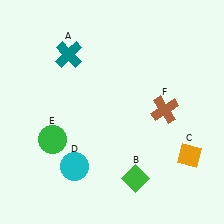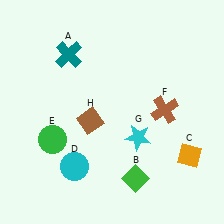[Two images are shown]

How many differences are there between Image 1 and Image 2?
There are 2 differences between the two images.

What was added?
A cyan star (G), a brown diamond (H) were added in Image 2.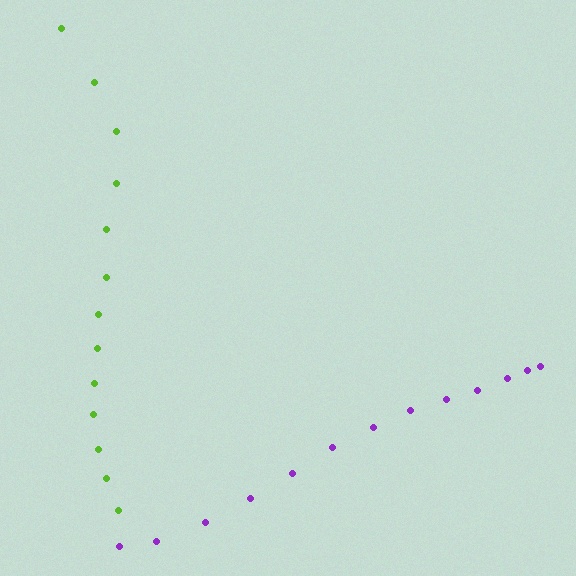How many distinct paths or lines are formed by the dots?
There are 2 distinct paths.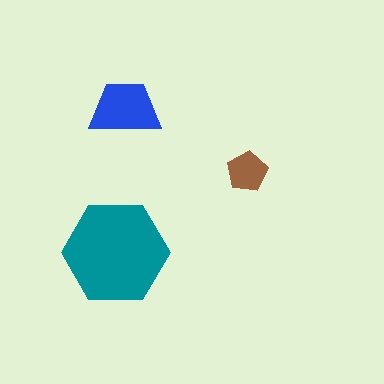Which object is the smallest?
The brown pentagon.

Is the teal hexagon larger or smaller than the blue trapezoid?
Larger.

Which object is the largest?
The teal hexagon.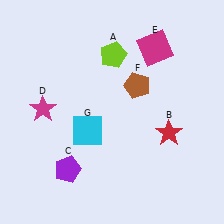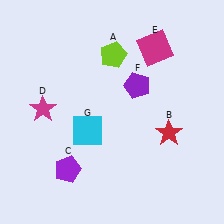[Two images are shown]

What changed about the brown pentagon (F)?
In Image 1, F is brown. In Image 2, it changed to purple.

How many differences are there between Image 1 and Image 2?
There is 1 difference between the two images.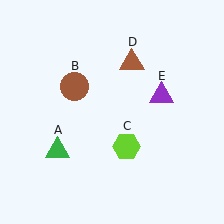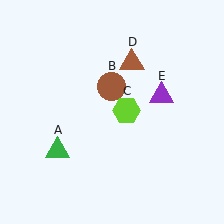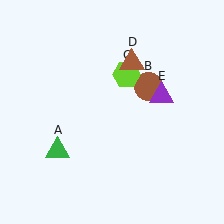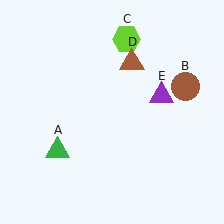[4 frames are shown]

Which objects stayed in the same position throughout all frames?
Green triangle (object A) and brown triangle (object D) and purple triangle (object E) remained stationary.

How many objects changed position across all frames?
2 objects changed position: brown circle (object B), lime hexagon (object C).